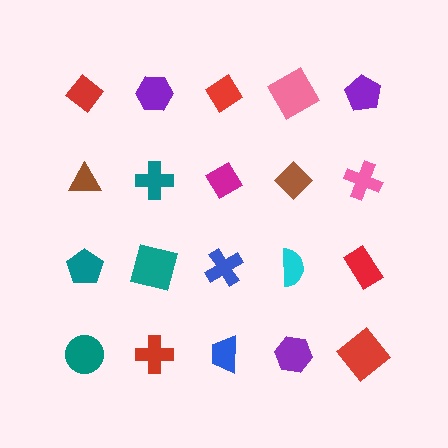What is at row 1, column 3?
A red diamond.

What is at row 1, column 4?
A pink square.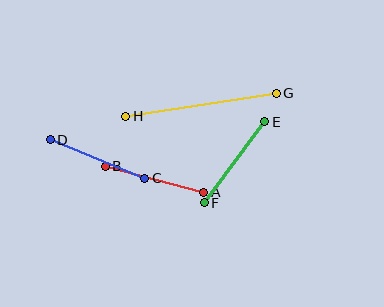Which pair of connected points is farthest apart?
Points G and H are farthest apart.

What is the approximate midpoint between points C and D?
The midpoint is at approximately (97, 159) pixels.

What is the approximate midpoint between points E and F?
The midpoint is at approximately (235, 162) pixels.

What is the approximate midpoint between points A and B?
The midpoint is at approximately (154, 179) pixels.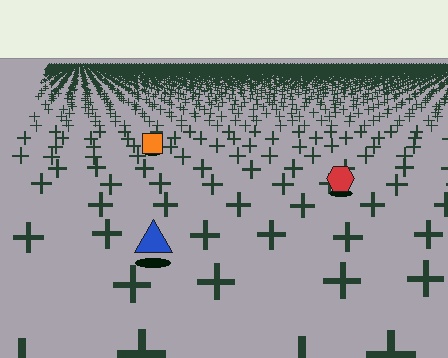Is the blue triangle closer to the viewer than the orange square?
Yes. The blue triangle is closer — you can tell from the texture gradient: the ground texture is coarser near it.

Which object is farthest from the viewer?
The orange square is farthest from the viewer. It appears smaller and the ground texture around it is denser.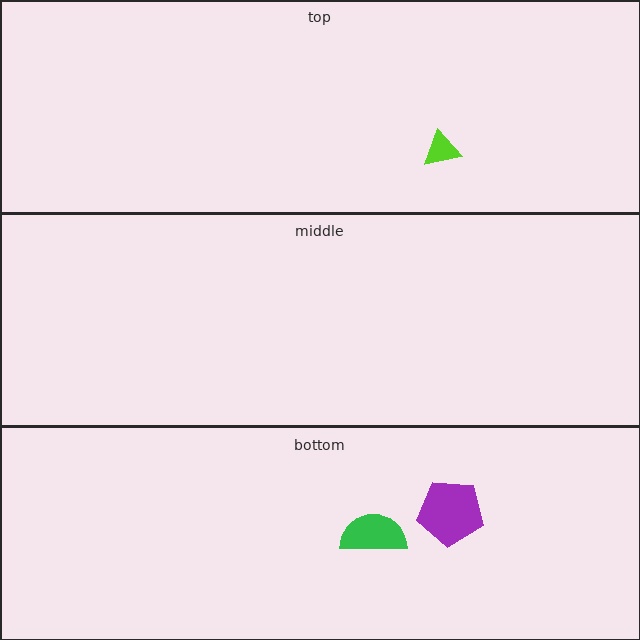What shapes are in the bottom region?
The purple pentagon, the green semicircle.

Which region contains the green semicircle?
The bottom region.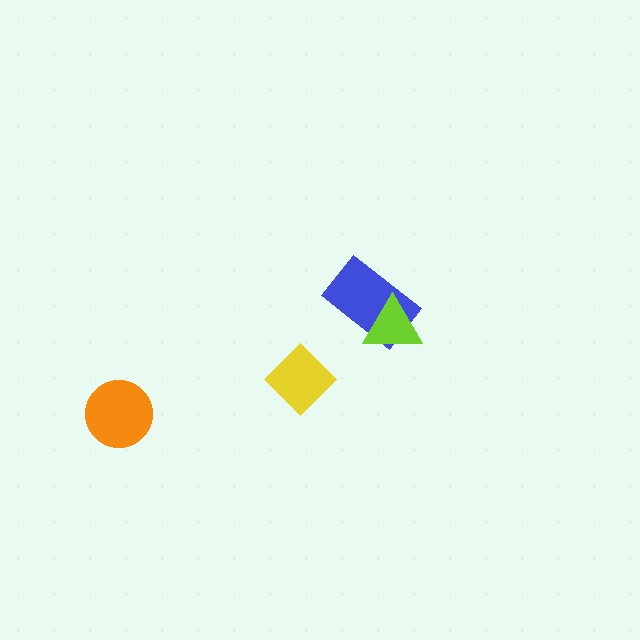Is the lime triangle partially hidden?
No, no other shape covers it.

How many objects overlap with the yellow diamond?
0 objects overlap with the yellow diamond.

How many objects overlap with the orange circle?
0 objects overlap with the orange circle.